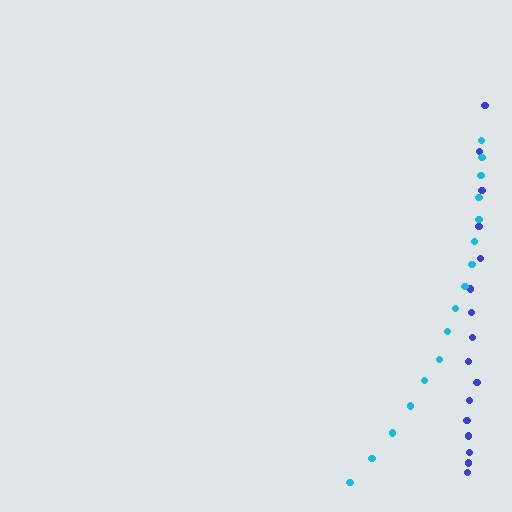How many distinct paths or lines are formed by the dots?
There are 2 distinct paths.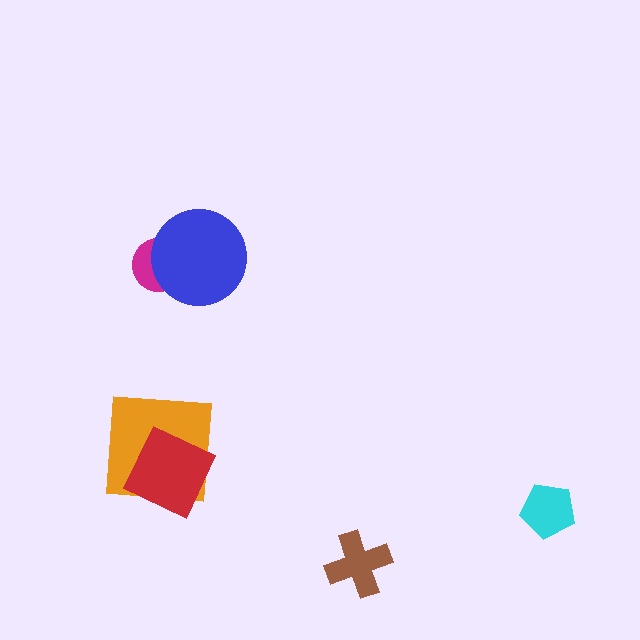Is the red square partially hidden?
No, no other shape covers it.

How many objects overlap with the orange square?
1 object overlaps with the orange square.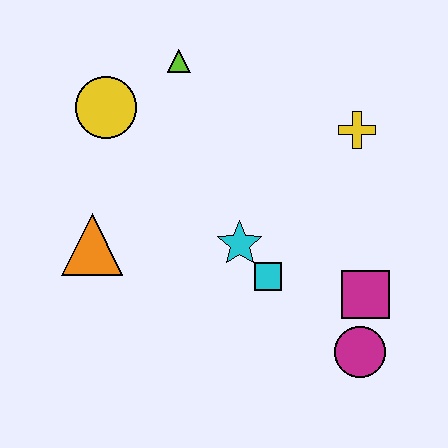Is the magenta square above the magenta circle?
Yes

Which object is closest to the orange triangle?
The yellow circle is closest to the orange triangle.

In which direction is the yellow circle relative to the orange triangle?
The yellow circle is above the orange triangle.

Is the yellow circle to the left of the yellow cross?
Yes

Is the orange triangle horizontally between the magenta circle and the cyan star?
No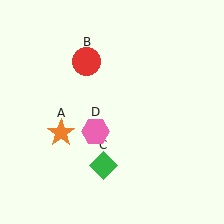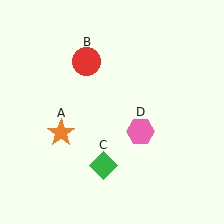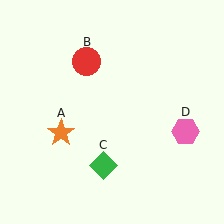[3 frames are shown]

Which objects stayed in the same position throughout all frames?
Orange star (object A) and red circle (object B) and green diamond (object C) remained stationary.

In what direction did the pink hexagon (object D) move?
The pink hexagon (object D) moved right.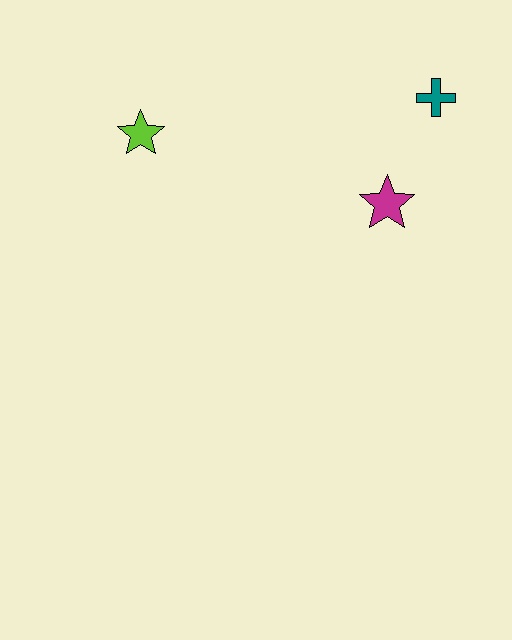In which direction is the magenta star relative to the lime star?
The magenta star is to the right of the lime star.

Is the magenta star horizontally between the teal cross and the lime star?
Yes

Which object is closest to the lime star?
The magenta star is closest to the lime star.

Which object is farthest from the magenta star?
The lime star is farthest from the magenta star.